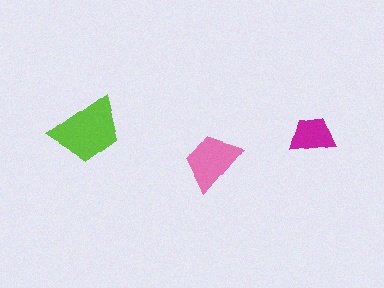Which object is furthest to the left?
The lime trapezoid is leftmost.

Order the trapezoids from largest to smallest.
the lime one, the pink one, the magenta one.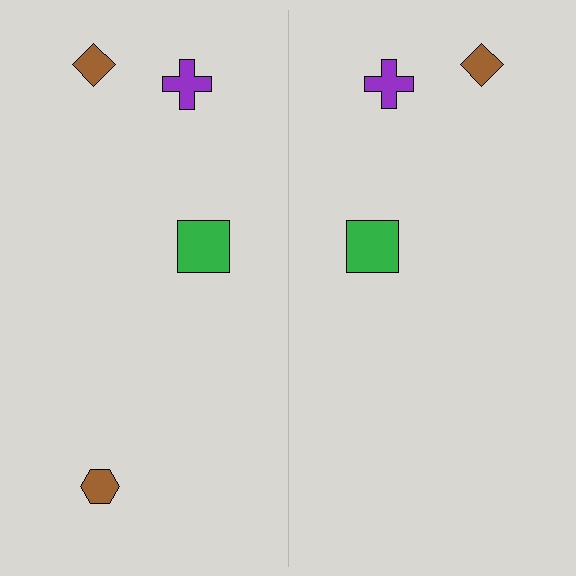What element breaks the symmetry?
A brown hexagon is missing from the right side.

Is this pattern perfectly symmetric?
No, the pattern is not perfectly symmetric. A brown hexagon is missing from the right side.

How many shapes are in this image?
There are 7 shapes in this image.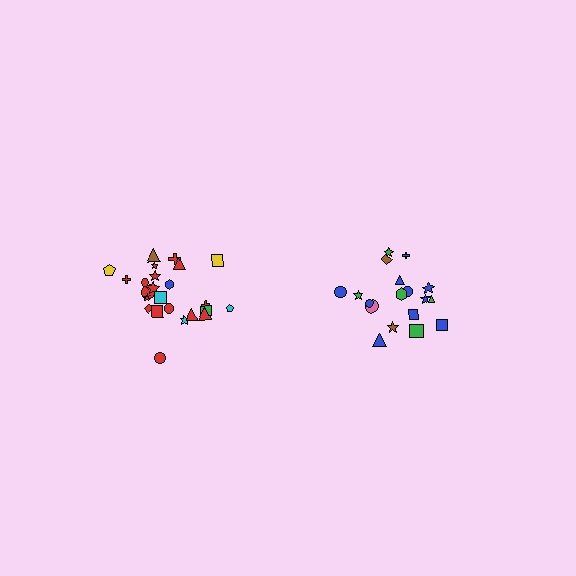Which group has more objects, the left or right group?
The left group.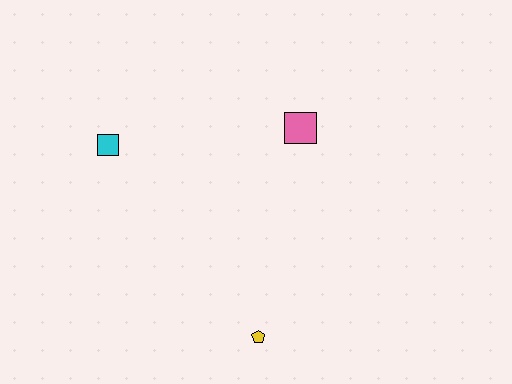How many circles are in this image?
There are no circles.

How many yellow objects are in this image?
There is 1 yellow object.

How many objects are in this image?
There are 3 objects.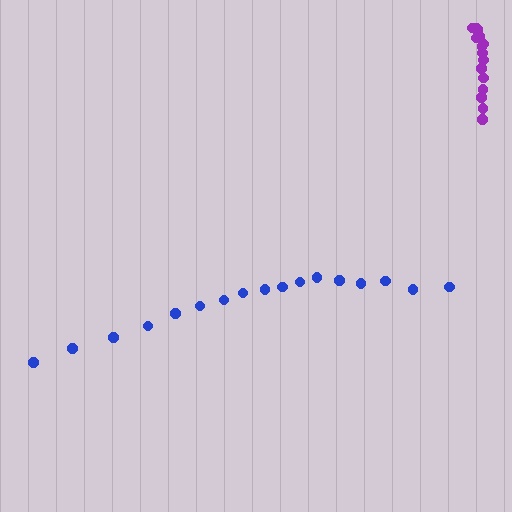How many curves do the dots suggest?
There are 2 distinct paths.